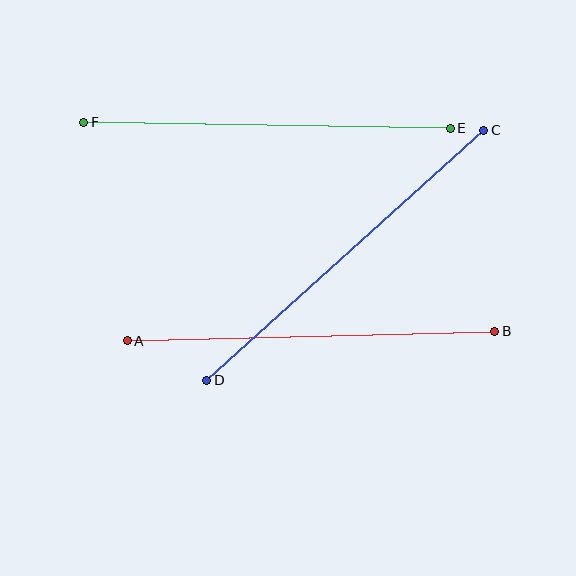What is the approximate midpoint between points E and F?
The midpoint is at approximately (267, 125) pixels.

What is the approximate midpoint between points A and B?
The midpoint is at approximately (311, 336) pixels.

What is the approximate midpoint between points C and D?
The midpoint is at approximately (345, 255) pixels.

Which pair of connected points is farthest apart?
Points C and D are farthest apart.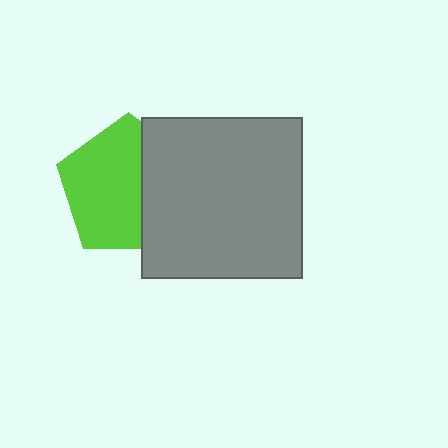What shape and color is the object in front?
The object in front is a gray square.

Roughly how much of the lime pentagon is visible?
About half of it is visible (roughly 63%).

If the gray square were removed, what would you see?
You would see the complete lime pentagon.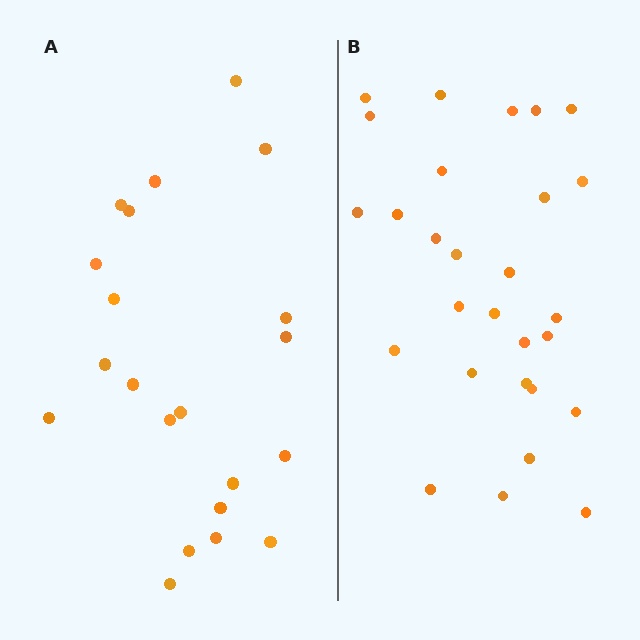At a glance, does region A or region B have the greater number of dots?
Region B (the right region) has more dots.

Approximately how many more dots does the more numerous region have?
Region B has roughly 8 or so more dots than region A.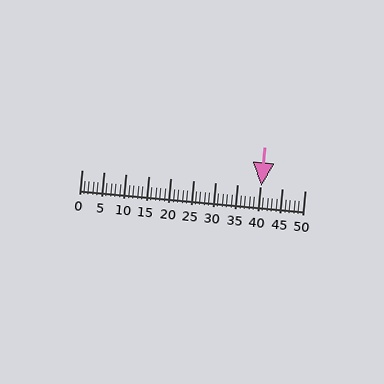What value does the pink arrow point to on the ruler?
The pink arrow points to approximately 40.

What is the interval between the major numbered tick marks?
The major tick marks are spaced 5 units apart.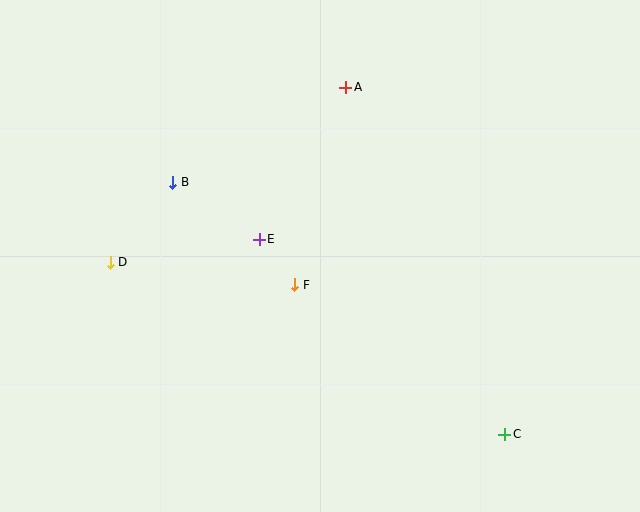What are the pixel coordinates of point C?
Point C is at (505, 434).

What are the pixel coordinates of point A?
Point A is at (346, 87).